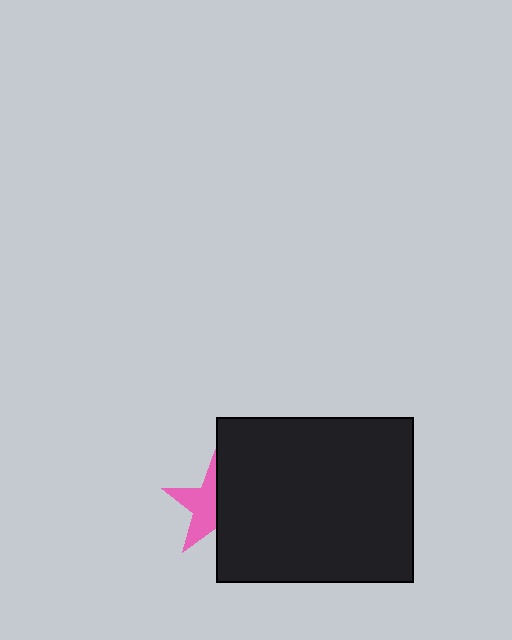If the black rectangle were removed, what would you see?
You would see the complete pink star.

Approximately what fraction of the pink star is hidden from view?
Roughly 49% of the pink star is hidden behind the black rectangle.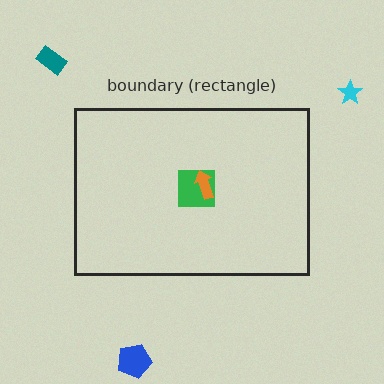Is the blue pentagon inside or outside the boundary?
Outside.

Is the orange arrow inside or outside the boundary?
Inside.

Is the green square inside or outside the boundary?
Inside.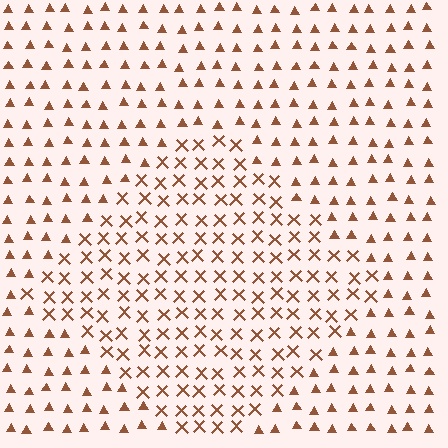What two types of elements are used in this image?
The image uses X marks inside the diamond region and triangles outside it.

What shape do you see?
I see a diamond.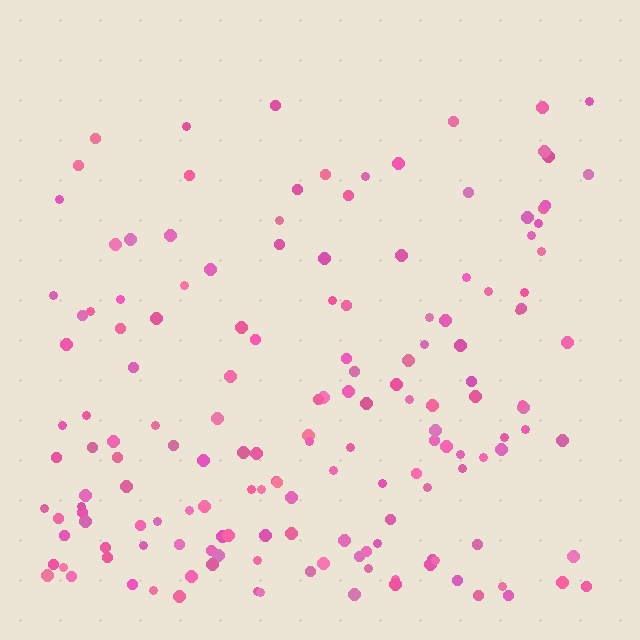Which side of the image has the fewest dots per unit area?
The top.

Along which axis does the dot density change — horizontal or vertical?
Vertical.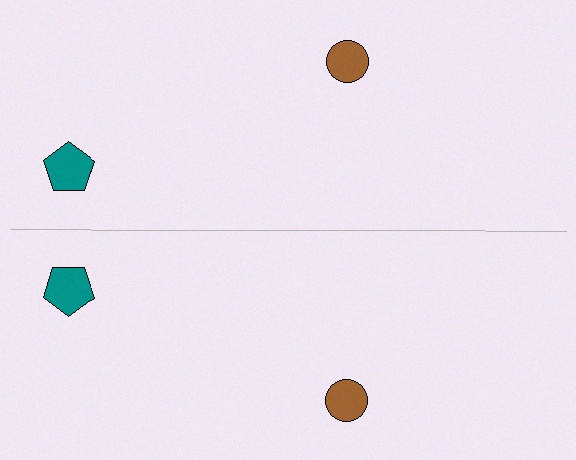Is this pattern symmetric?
Yes, this pattern has bilateral (reflection) symmetry.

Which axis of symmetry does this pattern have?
The pattern has a horizontal axis of symmetry running through the center of the image.